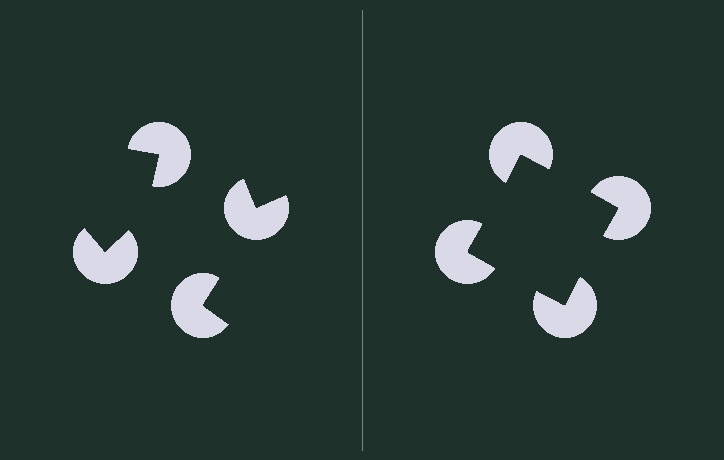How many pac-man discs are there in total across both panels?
8 — 4 on each side.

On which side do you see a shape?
An illusory square appears on the right side. On the left side the wedge cuts are rotated, so no coherent shape forms.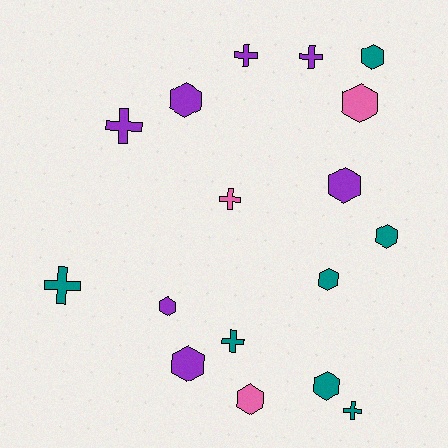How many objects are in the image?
There are 17 objects.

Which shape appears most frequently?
Hexagon, with 10 objects.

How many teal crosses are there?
There are 3 teal crosses.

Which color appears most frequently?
Purple, with 7 objects.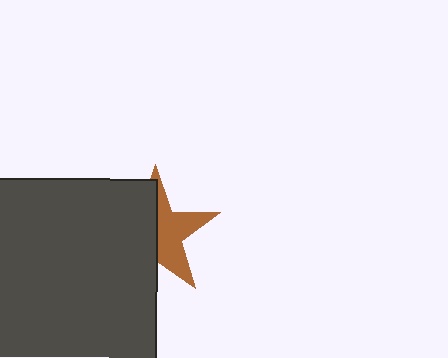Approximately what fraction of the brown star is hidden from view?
Roughly 52% of the brown star is hidden behind the dark gray square.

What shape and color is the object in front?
The object in front is a dark gray square.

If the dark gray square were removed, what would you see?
You would see the complete brown star.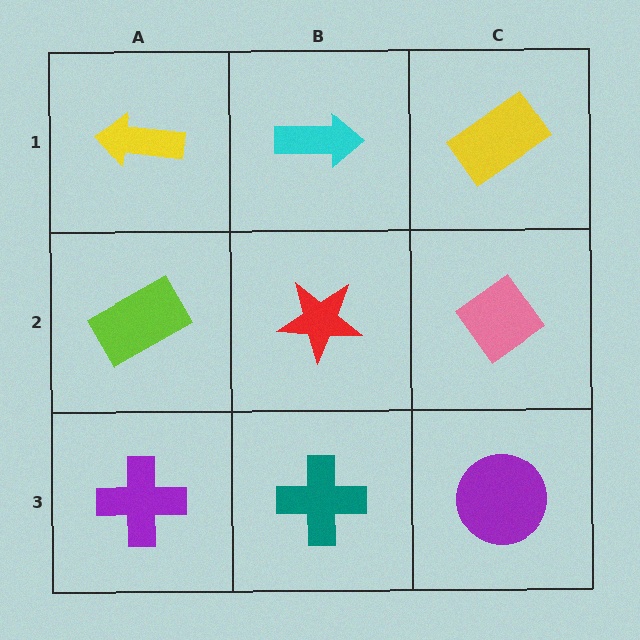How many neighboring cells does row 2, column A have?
3.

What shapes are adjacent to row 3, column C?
A pink diamond (row 2, column C), a teal cross (row 3, column B).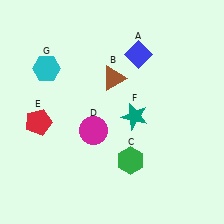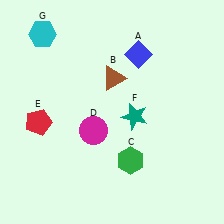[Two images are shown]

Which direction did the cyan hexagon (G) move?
The cyan hexagon (G) moved up.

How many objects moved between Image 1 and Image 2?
1 object moved between the two images.